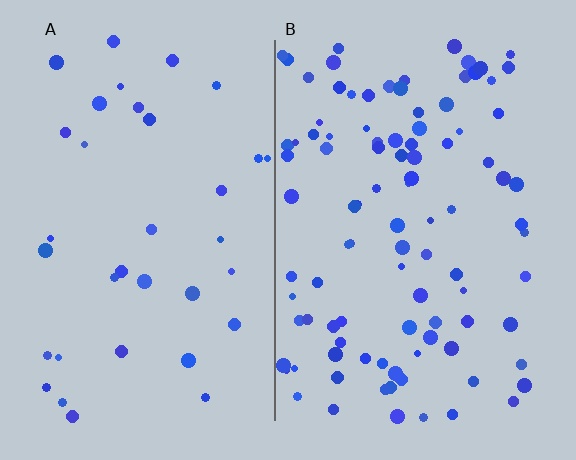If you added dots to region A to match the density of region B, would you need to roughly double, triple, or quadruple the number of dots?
Approximately triple.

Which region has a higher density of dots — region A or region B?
B (the right).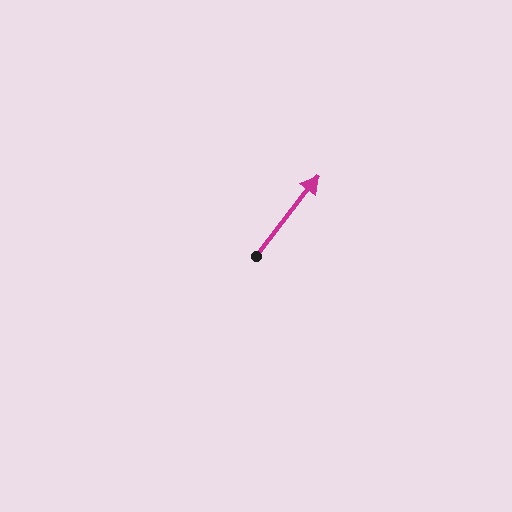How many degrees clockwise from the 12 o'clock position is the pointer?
Approximately 38 degrees.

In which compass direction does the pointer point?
Northeast.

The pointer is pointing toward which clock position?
Roughly 1 o'clock.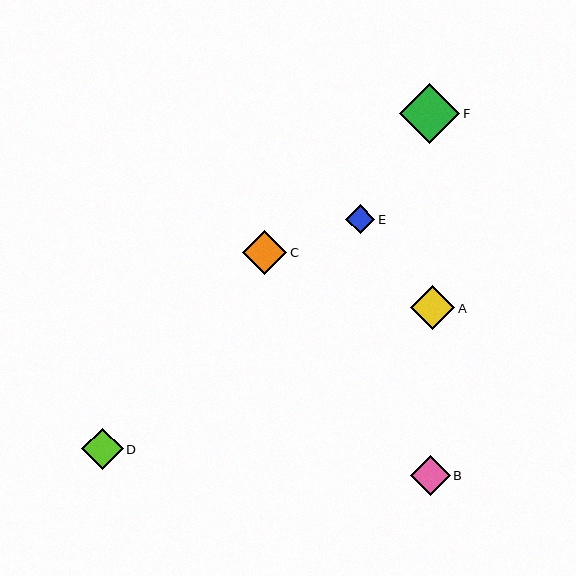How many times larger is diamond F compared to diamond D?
Diamond F is approximately 1.5 times the size of diamond D.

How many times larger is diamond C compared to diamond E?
Diamond C is approximately 1.5 times the size of diamond E.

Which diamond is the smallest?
Diamond E is the smallest with a size of approximately 29 pixels.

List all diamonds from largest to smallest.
From largest to smallest: F, C, A, D, B, E.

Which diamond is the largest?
Diamond F is the largest with a size of approximately 60 pixels.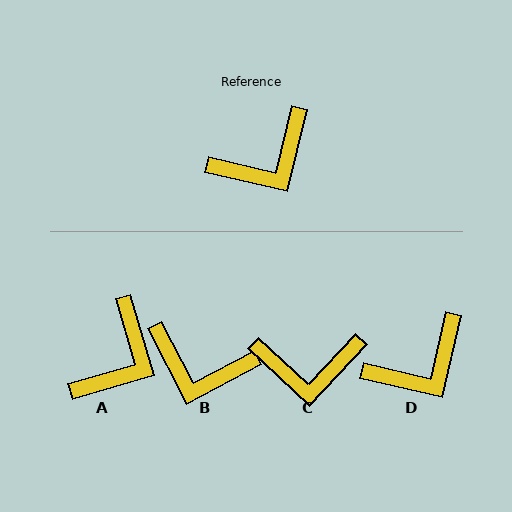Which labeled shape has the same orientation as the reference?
D.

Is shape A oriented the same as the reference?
No, it is off by about 29 degrees.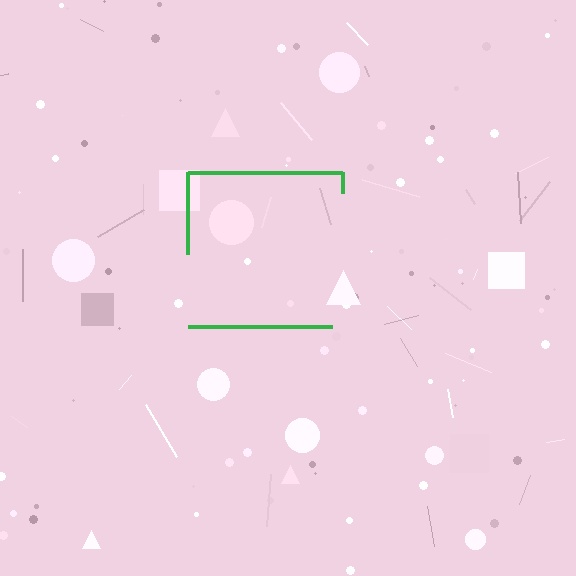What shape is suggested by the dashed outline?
The dashed outline suggests a square.